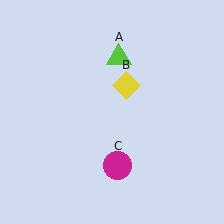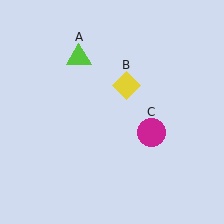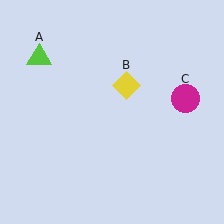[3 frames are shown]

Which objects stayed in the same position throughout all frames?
Yellow diamond (object B) remained stationary.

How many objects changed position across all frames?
2 objects changed position: lime triangle (object A), magenta circle (object C).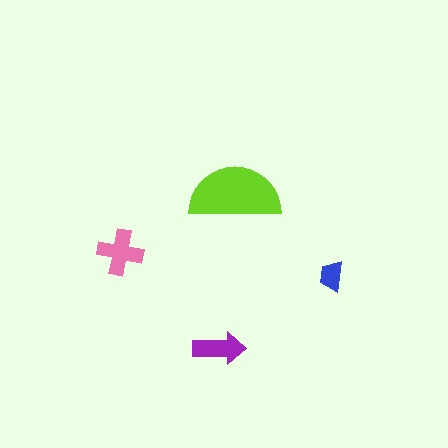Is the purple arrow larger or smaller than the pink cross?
Smaller.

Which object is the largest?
The lime semicircle.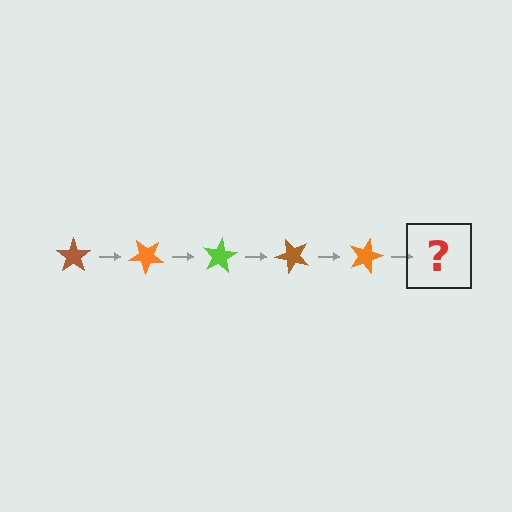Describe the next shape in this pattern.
It should be a lime star, rotated 200 degrees from the start.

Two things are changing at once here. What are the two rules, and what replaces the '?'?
The two rules are that it rotates 40 degrees each step and the color cycles through brown, orange, and lime. The '?' should be a lime star, rotated 200 degrees from the start.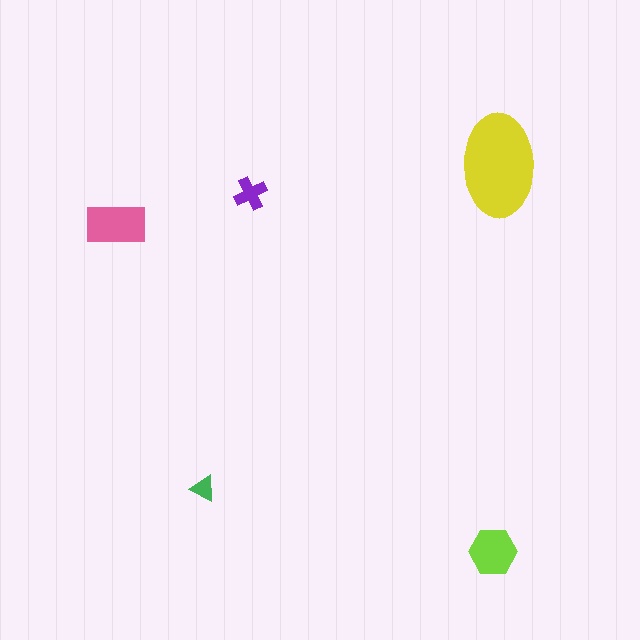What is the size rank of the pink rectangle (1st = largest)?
2nd.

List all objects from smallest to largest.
The green triangle, the purple cross, the lime hexagon, the pink rectangle, the yellow ellipse.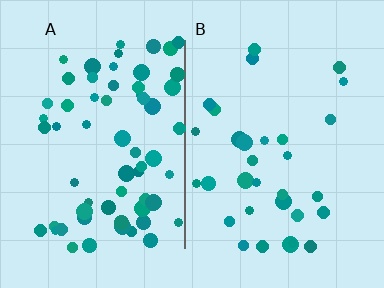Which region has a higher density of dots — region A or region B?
A (the left).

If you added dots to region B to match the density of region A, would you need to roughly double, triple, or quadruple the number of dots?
Approximately double.